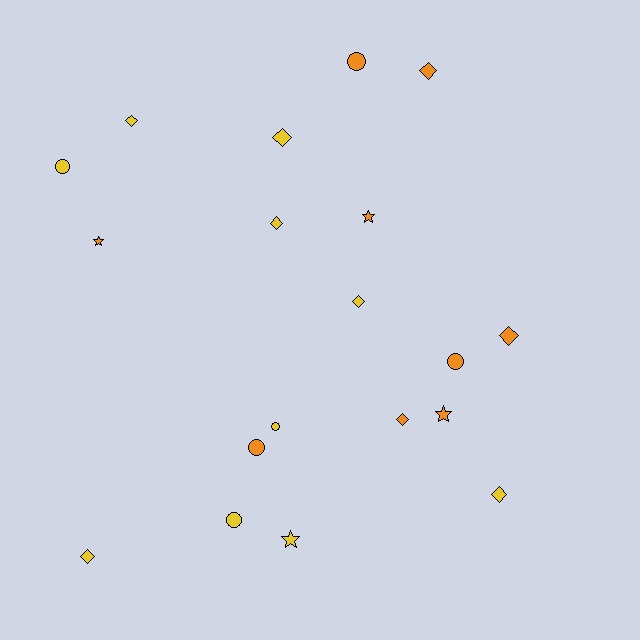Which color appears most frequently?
Yellow, with 10 objects.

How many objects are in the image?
There are 19 objects.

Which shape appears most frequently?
Diamond, with 9 objects.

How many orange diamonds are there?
There are 3 orange diamonds.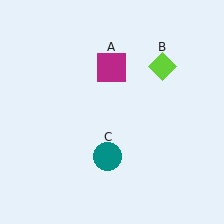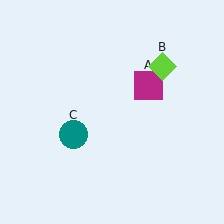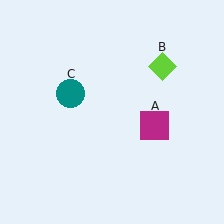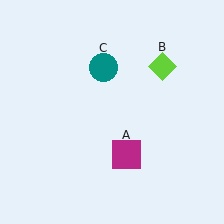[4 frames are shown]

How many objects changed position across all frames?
2 objects changed position: magenta square (object A), teal circle (object C).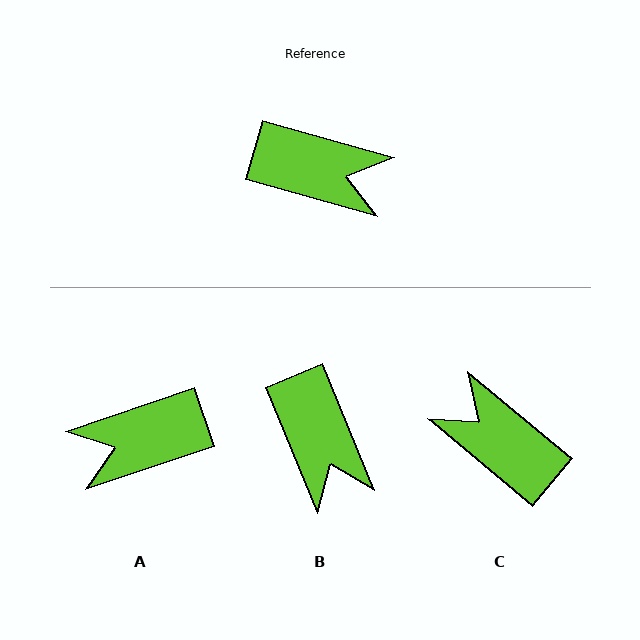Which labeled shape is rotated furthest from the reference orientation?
C, about 156 degrees away.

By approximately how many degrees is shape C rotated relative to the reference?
Approximately 156 degrees counter-clockwise.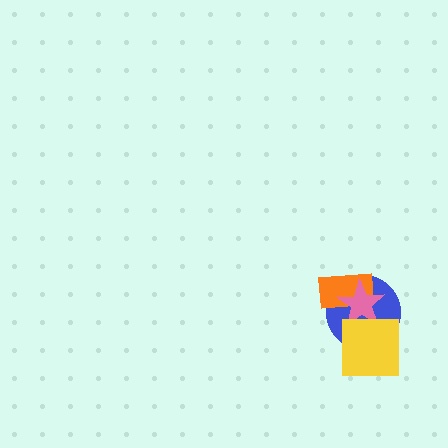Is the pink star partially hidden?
Yes, it is partially covered by another shape.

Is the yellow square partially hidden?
No, no other shape covers it.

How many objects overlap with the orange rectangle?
2 objects overlap with the orange rectangle.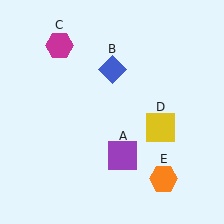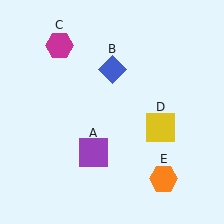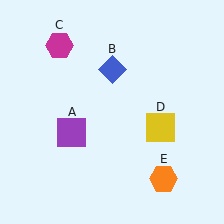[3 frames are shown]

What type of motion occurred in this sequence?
The purple square (object A) rotated clockwise around the center of the scene.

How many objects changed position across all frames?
1 object changed position: purple square (object A).